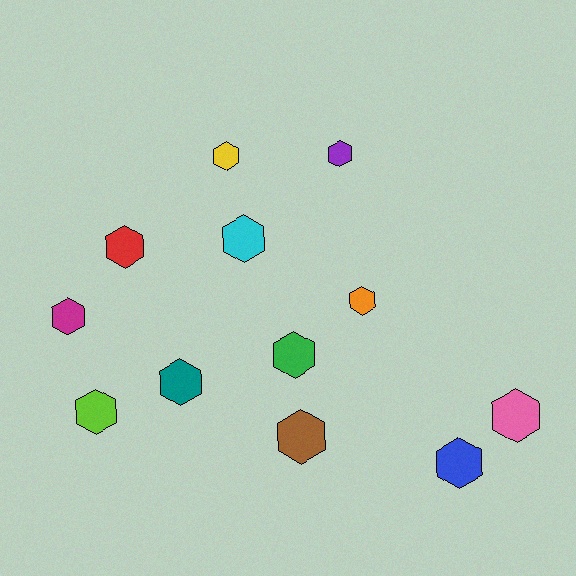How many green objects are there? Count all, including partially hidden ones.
There is 1 green object.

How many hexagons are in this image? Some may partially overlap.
There are 12 hexagons.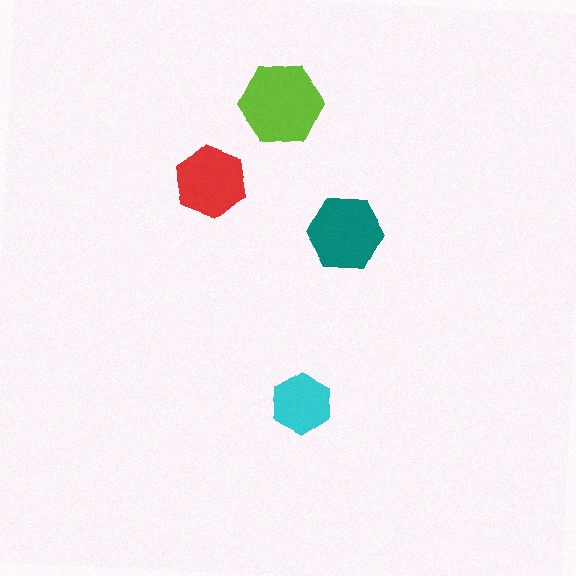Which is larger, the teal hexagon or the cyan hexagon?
The teal one.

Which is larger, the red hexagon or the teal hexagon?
The teal one.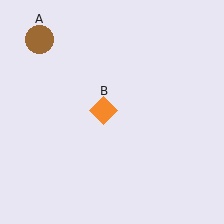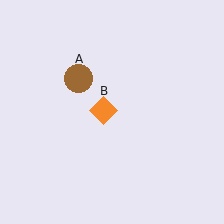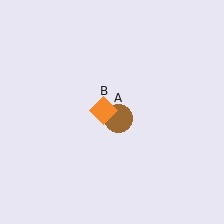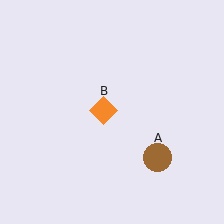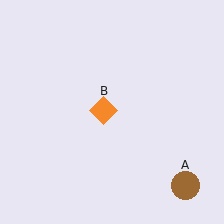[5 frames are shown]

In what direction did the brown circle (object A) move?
The brown circle (object A) moved down and to the right.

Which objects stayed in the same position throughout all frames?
Orange diamond (object B) remained stationary.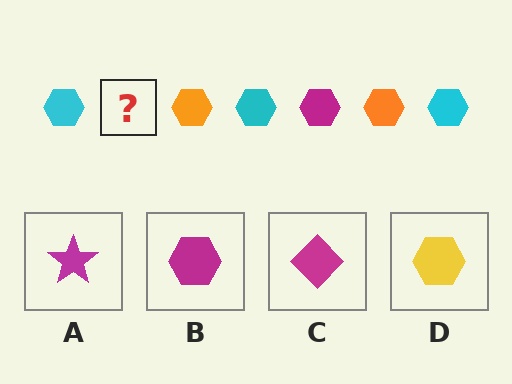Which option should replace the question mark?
Option B.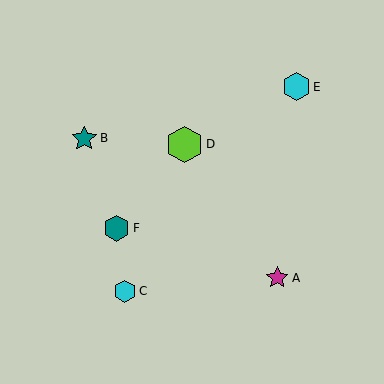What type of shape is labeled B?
Shape B is a teal star.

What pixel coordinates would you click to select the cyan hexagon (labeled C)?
Click at (125, 291) to select the cyan hexagon C.